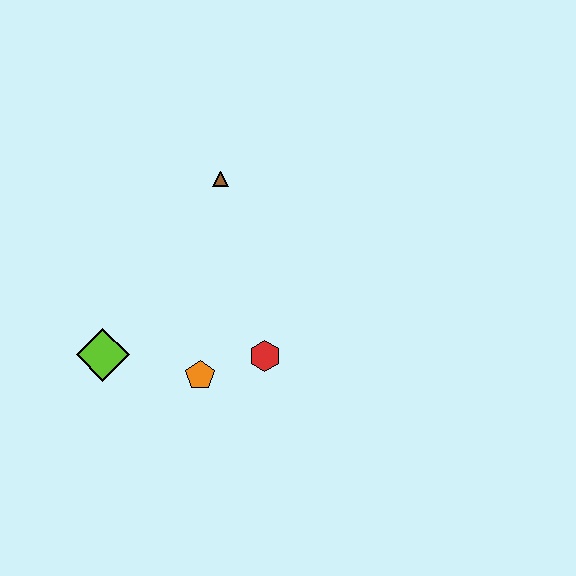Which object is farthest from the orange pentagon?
The brown triangle is farthest from the orange pentagon.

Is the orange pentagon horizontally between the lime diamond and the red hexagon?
Yes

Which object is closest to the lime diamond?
The orange pentagon is closest to the lime diamond.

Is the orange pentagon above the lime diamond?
No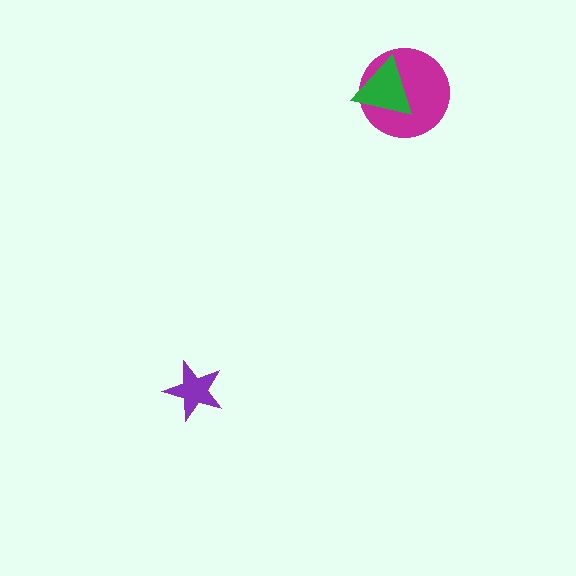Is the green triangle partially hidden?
No, no other shape covers it.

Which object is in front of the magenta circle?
The green triangle is in front of the magenta circle.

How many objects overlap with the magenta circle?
1 object overlaps with the magenta circle.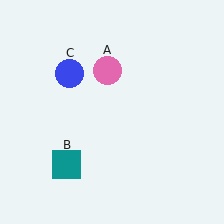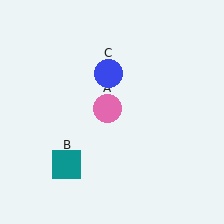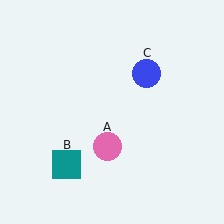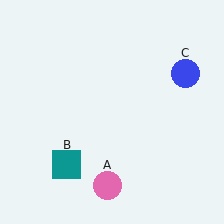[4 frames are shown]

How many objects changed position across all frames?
2 objects changed position: pink circle (object A), blue circle (object C).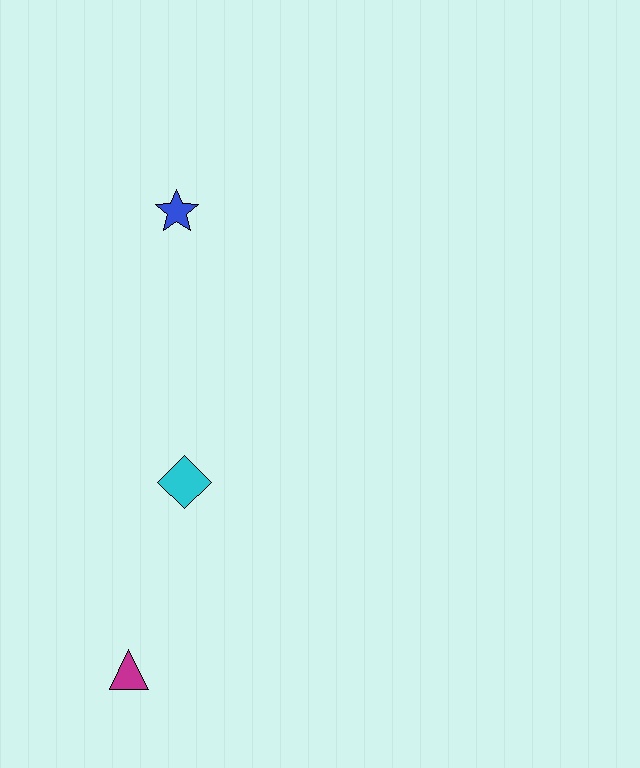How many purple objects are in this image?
There are no purple objects.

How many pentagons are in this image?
There are no pentagons.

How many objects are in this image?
There are 3 objects.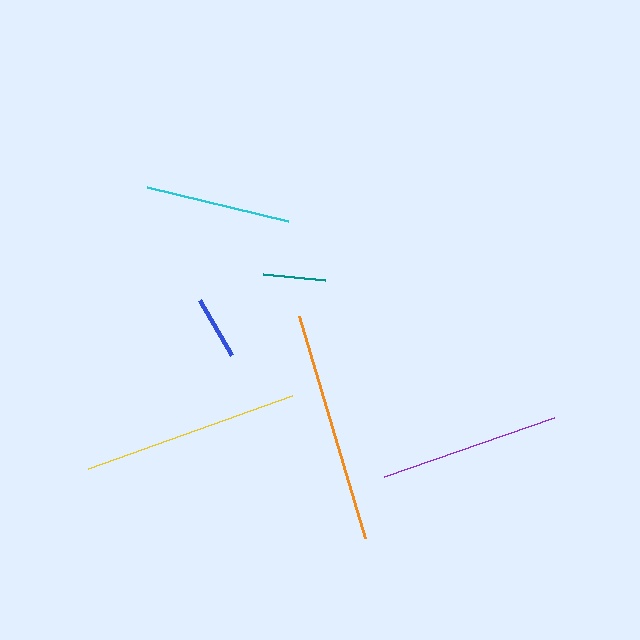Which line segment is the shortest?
The teal line is the shortest at approximately 63 pixels.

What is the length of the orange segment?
The orange segment is approximately 232 pixels long.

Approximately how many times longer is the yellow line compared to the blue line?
The yellow line is approximately 3.4 times the length of the blue line.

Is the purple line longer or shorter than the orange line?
The orange line is longer than the purple line.